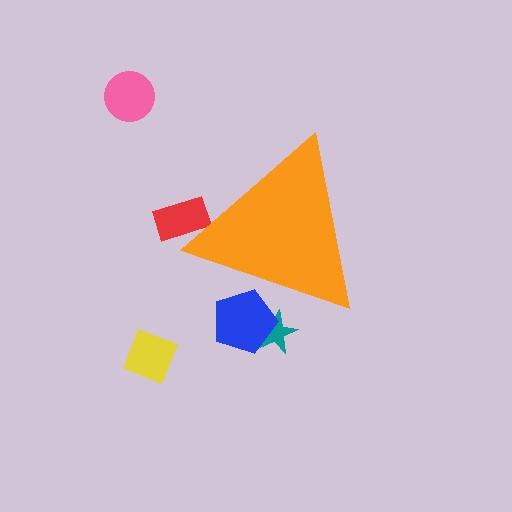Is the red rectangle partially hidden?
Yes, the red rectangle is partially hidden behind the orange triangle.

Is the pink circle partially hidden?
No, the pink circle is fully visible.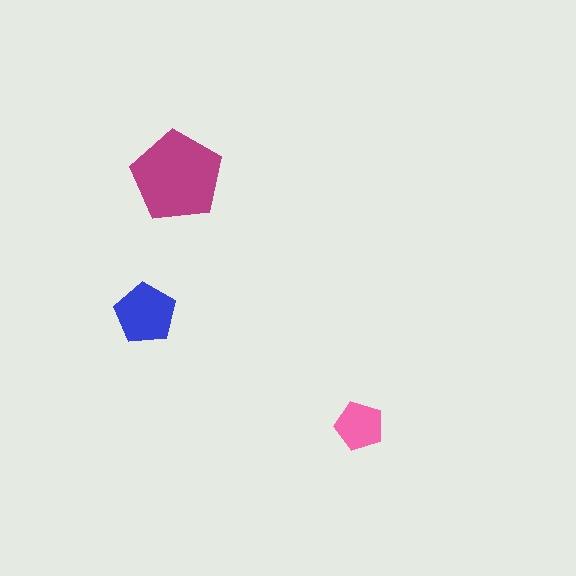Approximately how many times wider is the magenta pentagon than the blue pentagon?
About 1.5 times wider.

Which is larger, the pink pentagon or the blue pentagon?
The blue one.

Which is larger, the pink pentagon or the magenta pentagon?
The magenta one.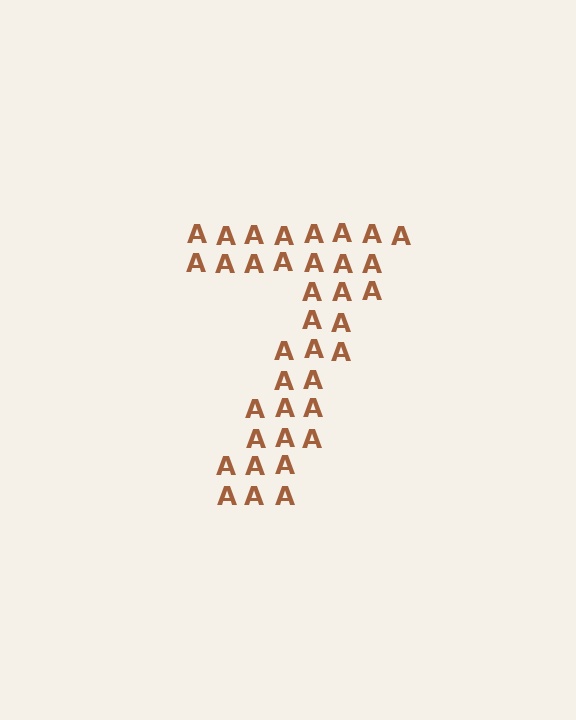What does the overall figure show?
The overall figure shows the digit 7.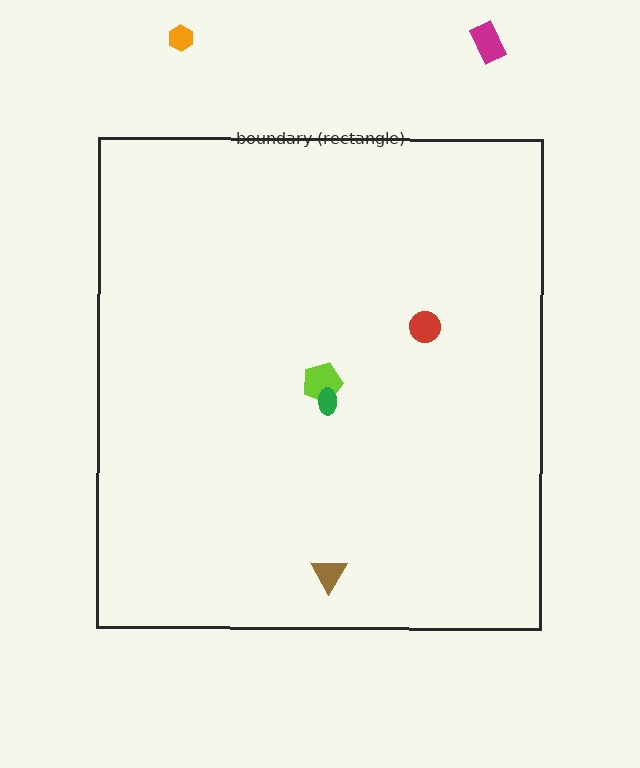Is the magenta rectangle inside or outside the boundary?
Outside.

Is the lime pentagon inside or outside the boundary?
Inside.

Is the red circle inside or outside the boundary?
Inside.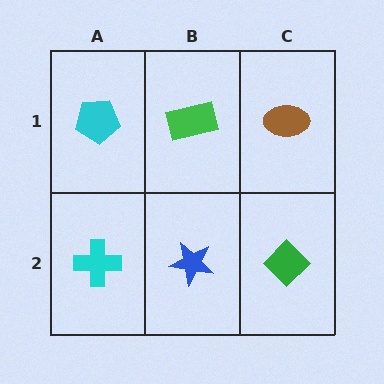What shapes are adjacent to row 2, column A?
A cyan pentagon (row 1, column A), a blue star (row 2, column B).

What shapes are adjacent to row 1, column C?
A green diamond (row 2, column C), a green rectangle (row 1, column B).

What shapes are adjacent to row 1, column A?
A cyan cross (row 2, column A), a green rectangle (row 1, column B).